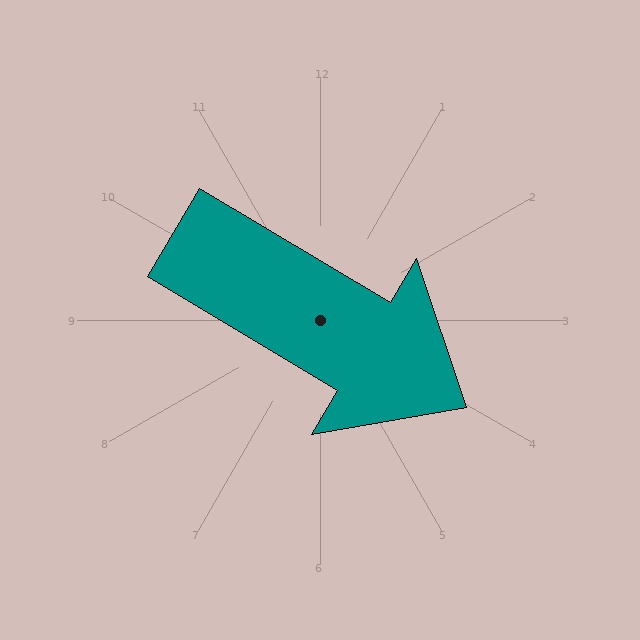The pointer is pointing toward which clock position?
Roughly 4 o'clock.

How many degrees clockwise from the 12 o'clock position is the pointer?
Approximately 121 degrees.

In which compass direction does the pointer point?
Southeast.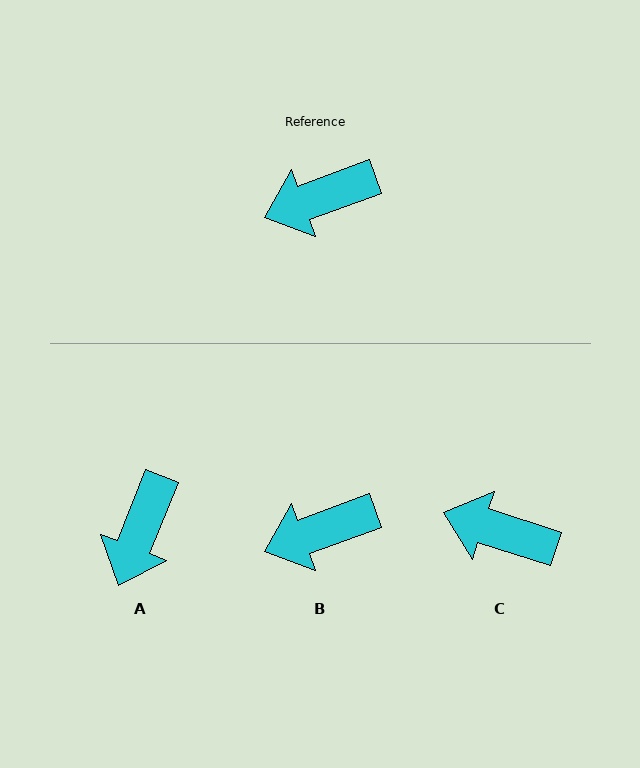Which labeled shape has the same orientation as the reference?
B.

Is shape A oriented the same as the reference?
No, it is off by about 48 degrees.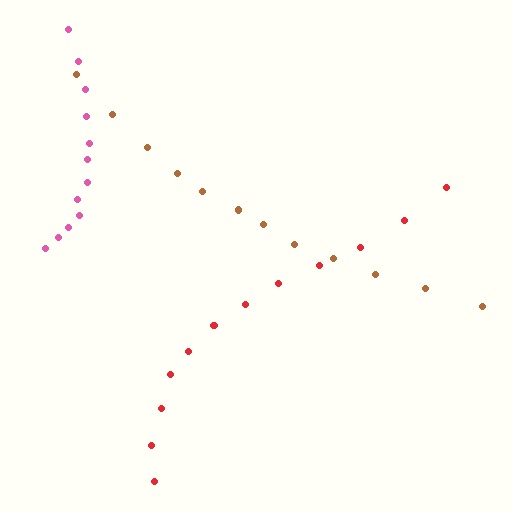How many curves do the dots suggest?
There are 3 distinct paths.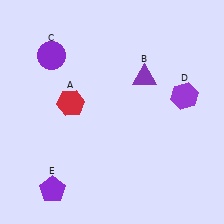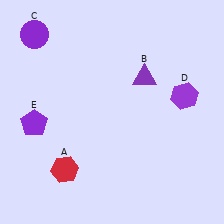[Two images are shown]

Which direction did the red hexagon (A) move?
The red hexagon (A) moved down.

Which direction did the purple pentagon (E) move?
The purple pentagon (E) moved up.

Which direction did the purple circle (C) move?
The purple circle (C) moved up.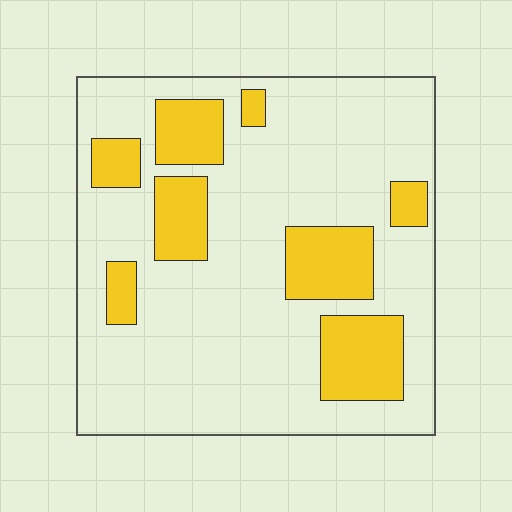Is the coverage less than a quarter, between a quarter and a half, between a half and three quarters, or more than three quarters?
Less than a quarter.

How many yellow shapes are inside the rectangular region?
8.